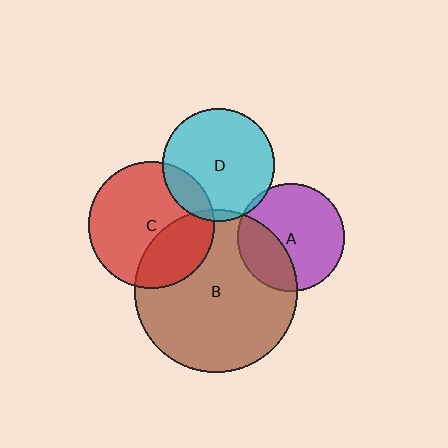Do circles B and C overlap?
Yes.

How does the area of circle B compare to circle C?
Approximately 1.7 times.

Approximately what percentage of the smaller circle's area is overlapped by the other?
Approximately 30%.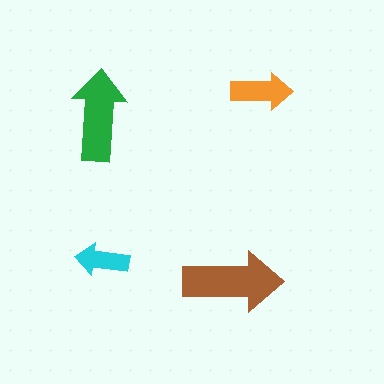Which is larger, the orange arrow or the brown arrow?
The brown one.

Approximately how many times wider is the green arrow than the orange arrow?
About 1.5 times wider.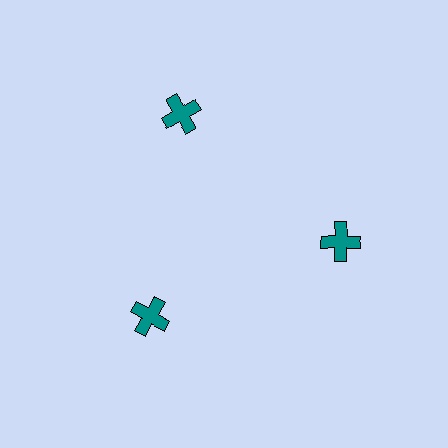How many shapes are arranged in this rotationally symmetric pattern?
There are 3 shapes, arranged in 3 groups of 1.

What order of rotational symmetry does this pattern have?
This pattern has 3-fold rotational symmetry.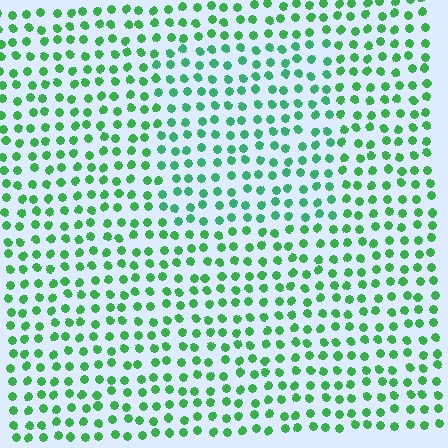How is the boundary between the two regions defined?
The boundary is defined purely by a slight shift in hue (about 20 degrees). Spacing, size, and orientation are identical on both sides.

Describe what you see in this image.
The image is filled with small green elements in a uniform arrangement. A rectangle-shaped region is visible where the elements are tinted to a slightly different hue, forming a subtle color boundary.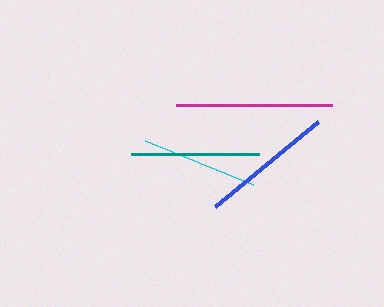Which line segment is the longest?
The magenta line is the longest at approximately 156 pixels.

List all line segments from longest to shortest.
From longest to shortest: magenta, blue, teal, cyan.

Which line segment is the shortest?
The cyan line is the shortest at approximately 117 pixels.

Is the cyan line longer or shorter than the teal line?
The teal line is longer than the cyan line.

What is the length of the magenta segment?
The magenta segment is approximately 156 pixels long.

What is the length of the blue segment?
The blue segment is approximately 134 pixels long.